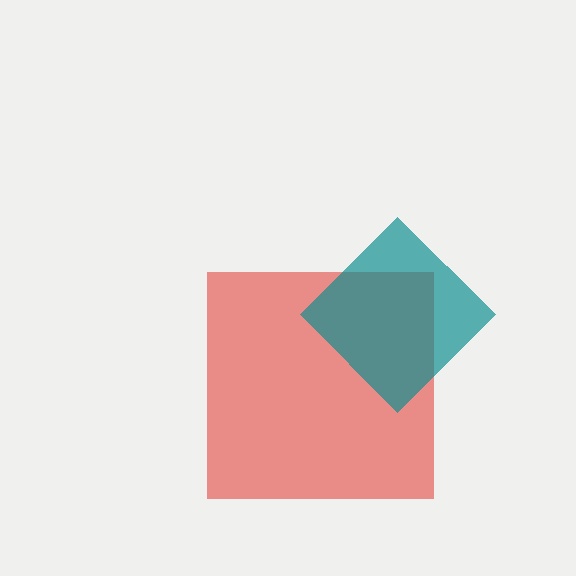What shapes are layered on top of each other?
The layered shapes are: a red square, a teal diamond.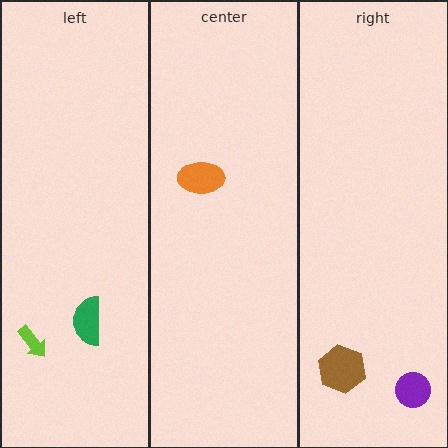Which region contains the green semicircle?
The left region.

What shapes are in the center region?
The orange ellipse.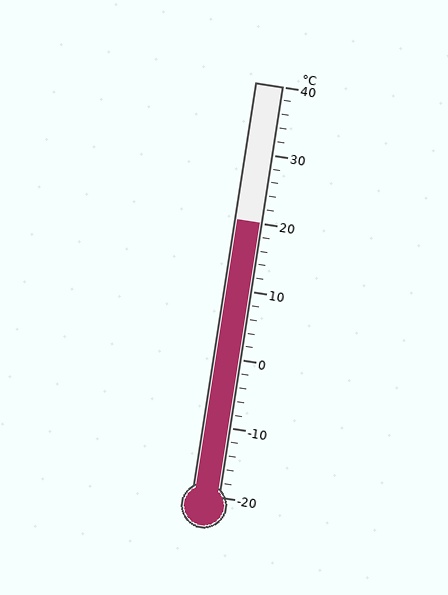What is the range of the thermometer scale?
The thermometer scale ranges from -20°C to 40°C.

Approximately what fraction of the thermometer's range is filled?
The thermometer is filled to approximately 65% of its range.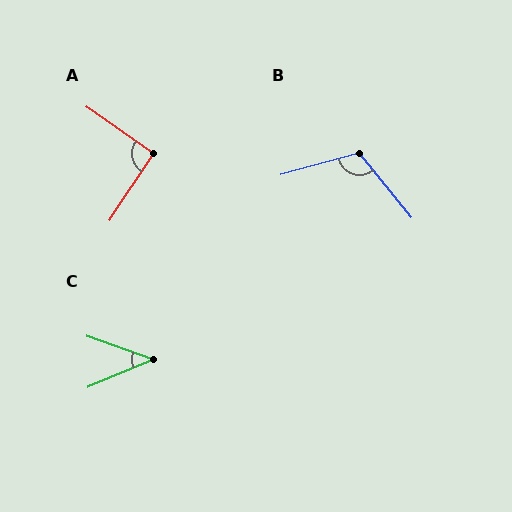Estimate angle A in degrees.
Approximately 91 degrees.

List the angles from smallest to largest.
C (42°), A (91°), B (114°).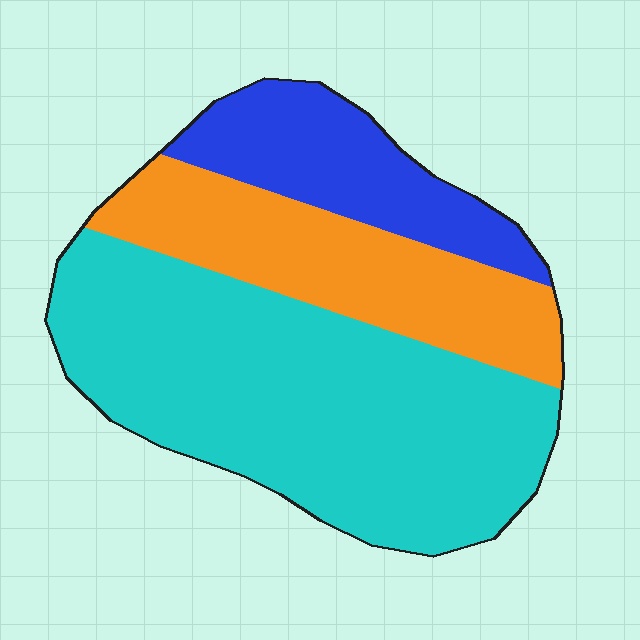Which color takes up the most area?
Cyan, at roughly 55%.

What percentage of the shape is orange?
Orange covers about 25% of the shape.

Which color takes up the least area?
Blue, at roughly 20%.